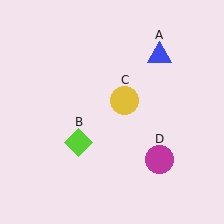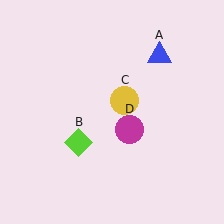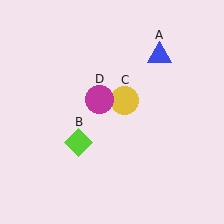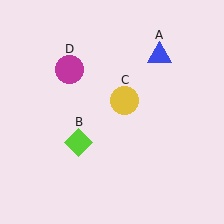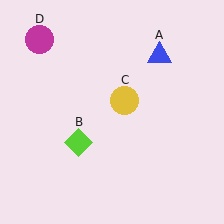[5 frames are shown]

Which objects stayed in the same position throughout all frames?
Blue triangle (object A) and lime diamond (object B) and yellow circle (object C) remained stationary.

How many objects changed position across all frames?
1 object changed position: magenta circle (object D).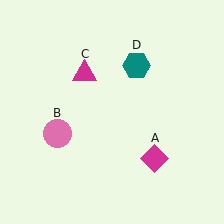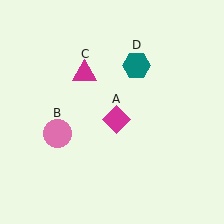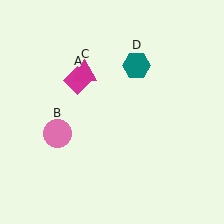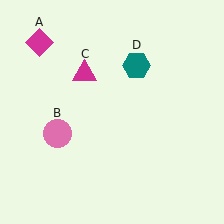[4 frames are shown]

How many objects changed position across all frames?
1 object changed position: magenta diamond (object A).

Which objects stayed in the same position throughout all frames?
Pink circle (object B) and magenta triangle (object C) and teal hexagon (object D) remained stationary.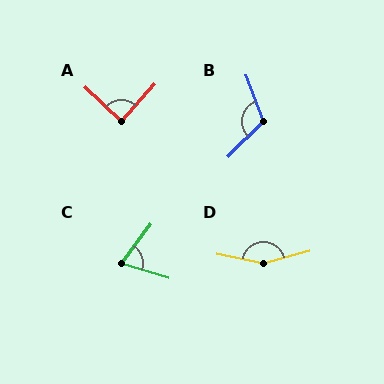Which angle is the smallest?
C, at approximately 71 degrees.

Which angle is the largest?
D, at approximately 154 degrees.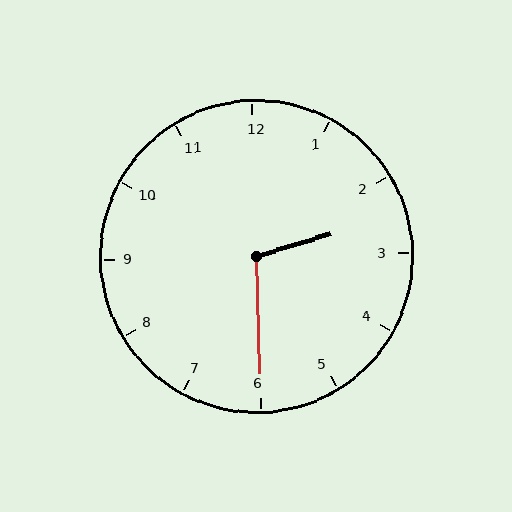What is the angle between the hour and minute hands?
Approximately 105 degrees.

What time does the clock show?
2:30.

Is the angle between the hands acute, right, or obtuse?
It is obtuse.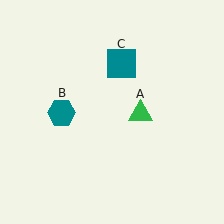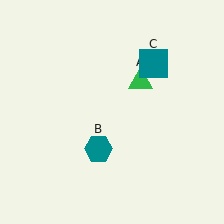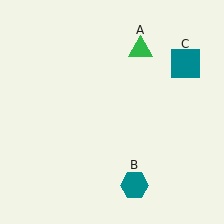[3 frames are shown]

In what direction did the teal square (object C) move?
The teal square (object C) moved right.